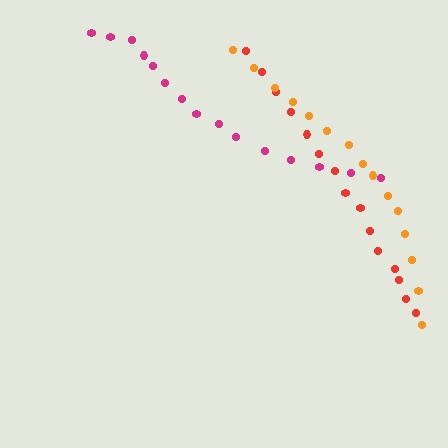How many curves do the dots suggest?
There are 3 distinct paths.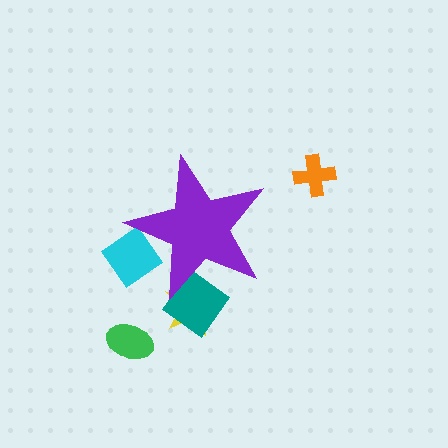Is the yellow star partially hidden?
Yes, the yellow star is partially hidden behind the purple star.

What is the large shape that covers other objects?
A purple star.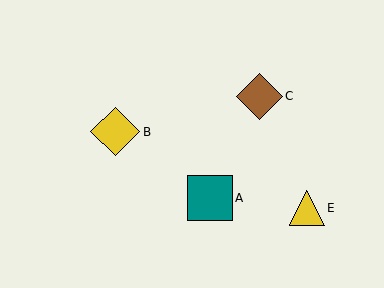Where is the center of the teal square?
The center of the teal square is at (210, 198).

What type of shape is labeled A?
Shape A is a teal square.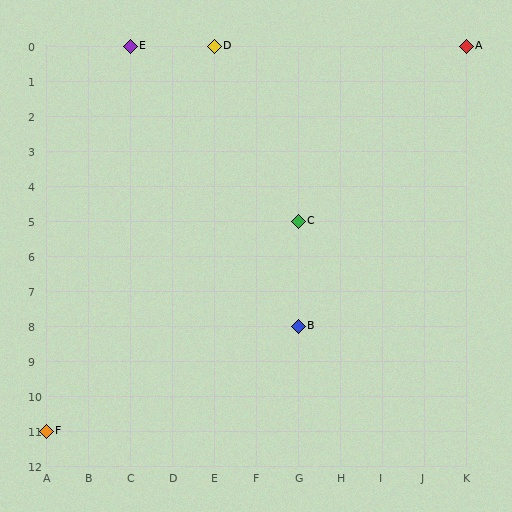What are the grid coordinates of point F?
Point F is at grid coordinates (A, 11).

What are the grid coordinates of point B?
Point B is at grid coordinates (G, 8).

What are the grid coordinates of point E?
Point E is at grid coordinates (C, 0).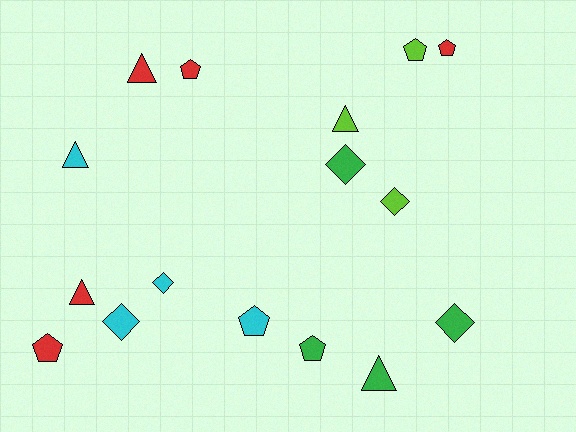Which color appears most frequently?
Red, with 5 objects.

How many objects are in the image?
There are 16 objects.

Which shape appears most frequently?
Pentagon, with 6 objects.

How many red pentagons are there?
There are 3 red pentagons.